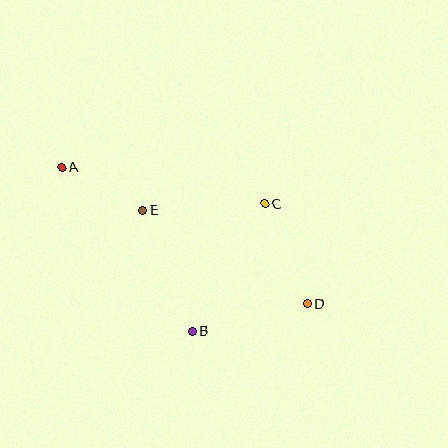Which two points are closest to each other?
Points A and E are closest to each other.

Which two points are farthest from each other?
Points A and D are farthest from each other.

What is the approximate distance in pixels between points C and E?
The distance between C and E is approximately 123 pixels.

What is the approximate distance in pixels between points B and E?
The distance between B and E is approximately 131 pixels.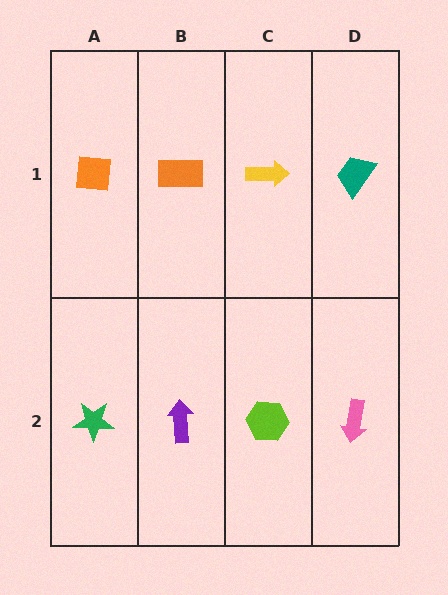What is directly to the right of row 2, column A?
A purple arrow.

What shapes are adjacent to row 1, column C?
A lime hexagon (row 2, column C), an orange rectangle (row 1, column B), a teal trapezoid (row 1, column D).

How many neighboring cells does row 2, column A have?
2.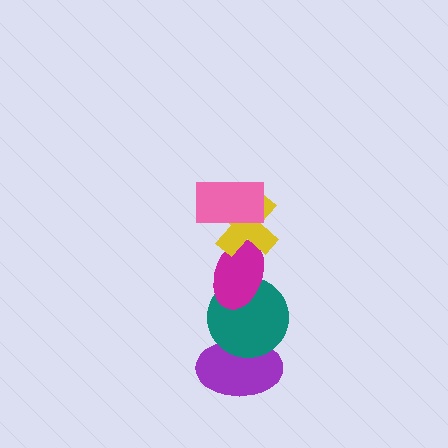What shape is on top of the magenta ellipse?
The yellow cross is on top of the magenta ellipse.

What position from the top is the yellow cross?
The yellow cross is 2nd from the top.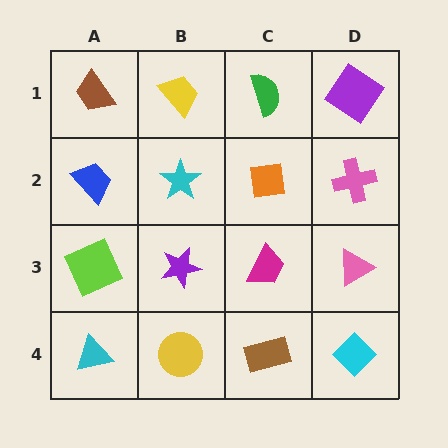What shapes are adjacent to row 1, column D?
A pink cross (row 2, column D), a green semicircle (row 1, column C).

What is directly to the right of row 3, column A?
A purple star.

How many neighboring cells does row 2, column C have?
4.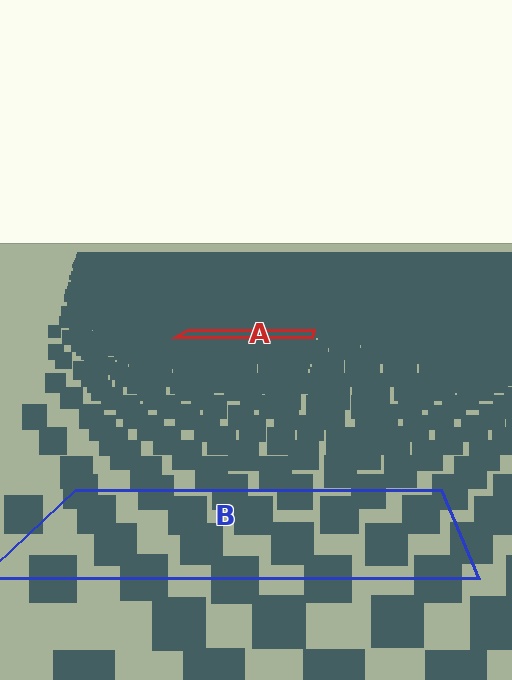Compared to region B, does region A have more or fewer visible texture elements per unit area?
Region A has more texture elements per unit area — they are packed more densely because it is farther away.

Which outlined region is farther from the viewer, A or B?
Region A is farther from the viewer — the texture elements inside it appear smaller and more densely packed.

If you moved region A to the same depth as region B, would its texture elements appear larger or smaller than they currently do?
They would appear larger. At a closer depth, the same texture elements are projected at a bigger on-screen size.